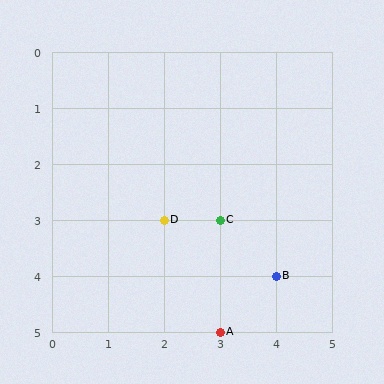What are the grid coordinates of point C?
Point C is at grid coordinates (3, 3).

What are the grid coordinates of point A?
Point A is at grid coordinates (3, 5).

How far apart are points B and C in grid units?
Points B and C are 1 column and 1 row apart (about 1.4 grid units diagonally).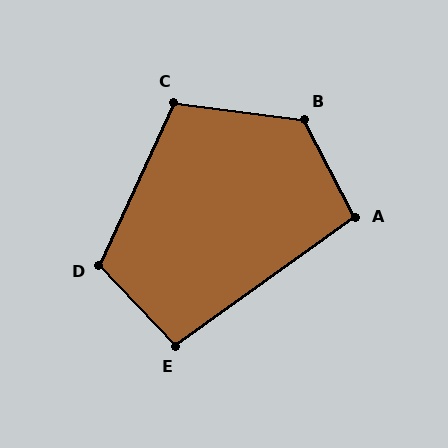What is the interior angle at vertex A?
Approximately 98 degrees (obtuse).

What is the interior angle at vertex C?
Approximately 107 degrees (obtuse).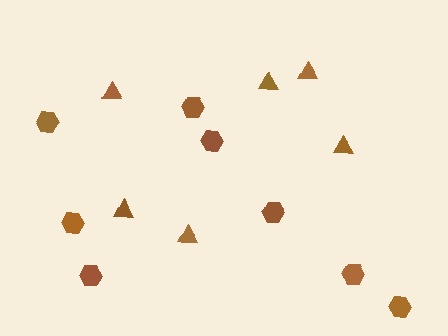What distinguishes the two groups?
There are 2 groups: one group of triangles (6) and one group of hexagons (8).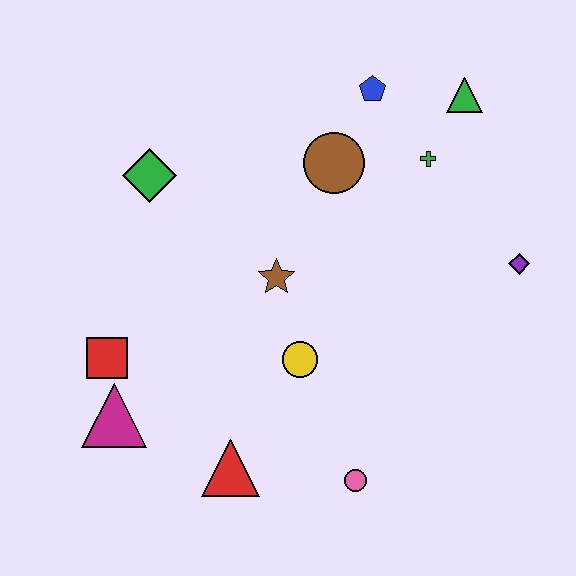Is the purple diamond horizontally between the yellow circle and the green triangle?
No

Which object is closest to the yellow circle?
The brown star is closest to the yellow circle.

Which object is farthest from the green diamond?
The purple diamond is farthest from the green diamond.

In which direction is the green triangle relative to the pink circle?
The green triangle is above the pink circle.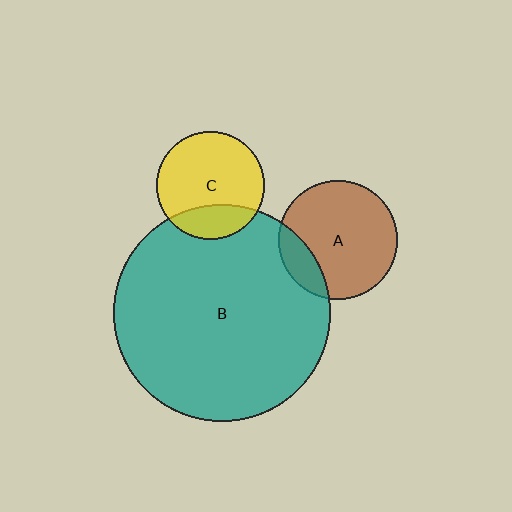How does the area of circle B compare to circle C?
Approximately 4.0 times.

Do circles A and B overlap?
Yes.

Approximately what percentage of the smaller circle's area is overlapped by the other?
Approximately 15%.